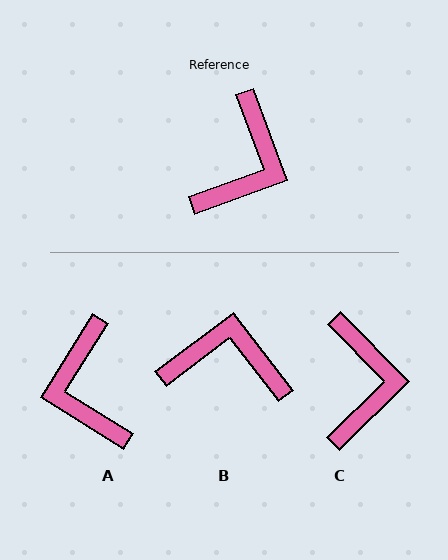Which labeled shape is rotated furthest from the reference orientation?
A, about 142 degrees away.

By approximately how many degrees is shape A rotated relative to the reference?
Approximately 142 degrees clockwise.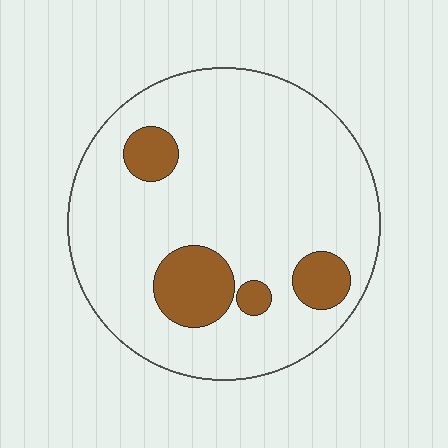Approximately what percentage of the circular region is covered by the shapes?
Approximately 15%.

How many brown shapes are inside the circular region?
4.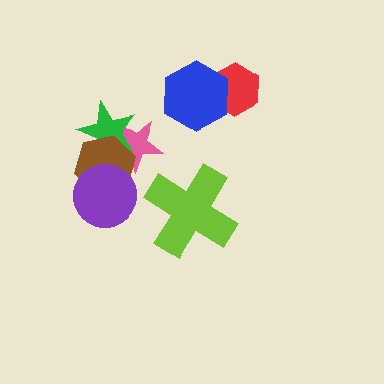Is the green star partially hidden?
Yes, it is partially covered by another shape.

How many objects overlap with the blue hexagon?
1 object overlaps with the blue hexagon.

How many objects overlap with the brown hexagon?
3 objects overlap with the brown hexagon.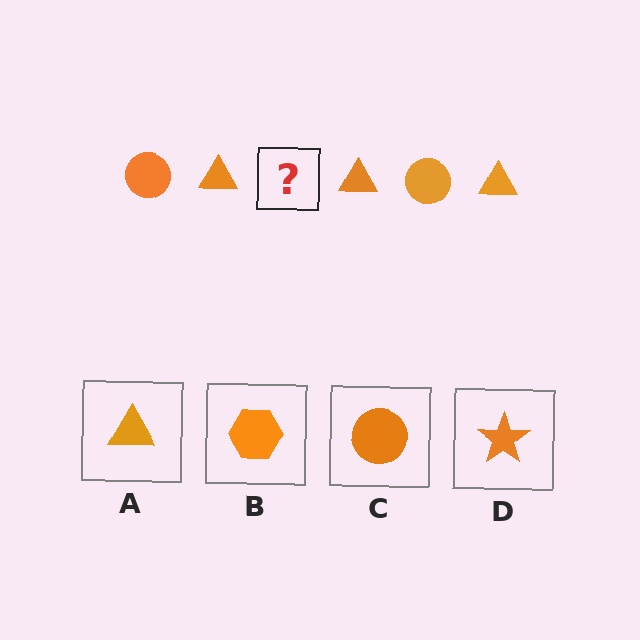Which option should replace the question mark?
Option C.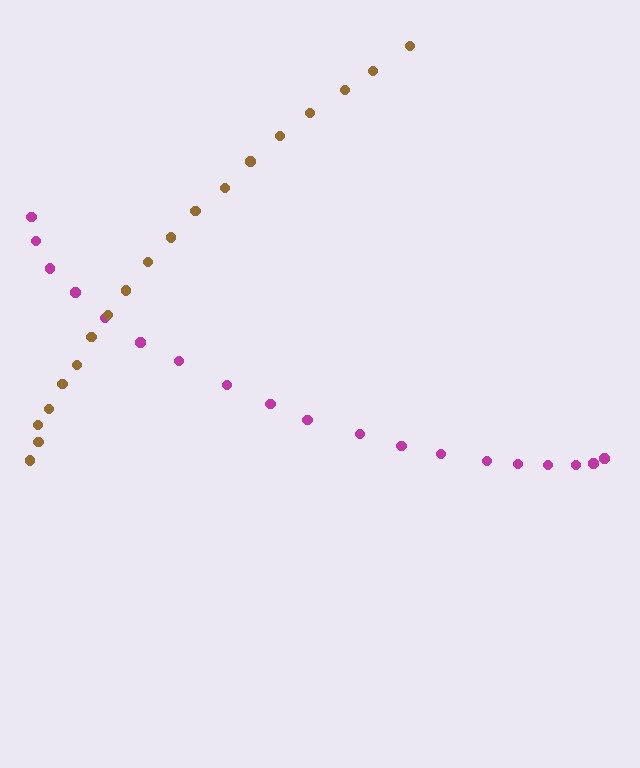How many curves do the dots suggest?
There are 2 distinct paths.